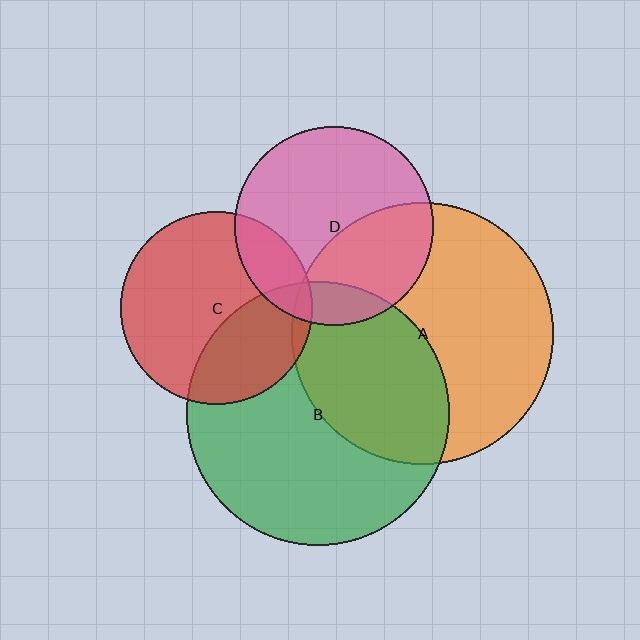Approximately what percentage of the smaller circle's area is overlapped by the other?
Approximately 15%.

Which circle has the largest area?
Circle B (green).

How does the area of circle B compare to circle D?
Approximately 1.7 times.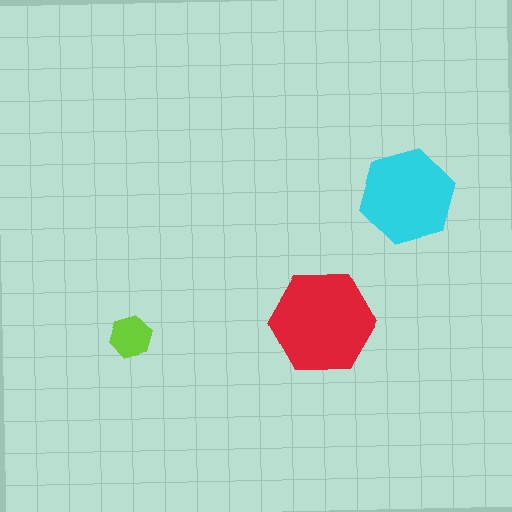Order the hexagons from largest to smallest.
the red one, the cyan one, the lime one.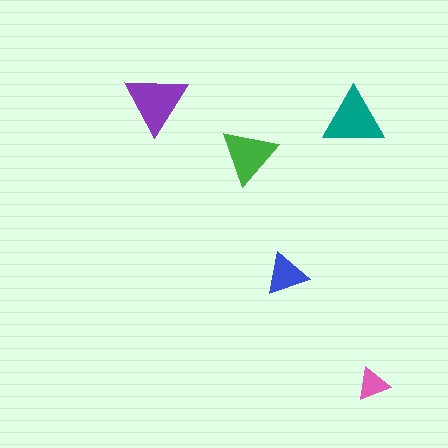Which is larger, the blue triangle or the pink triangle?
The blue one.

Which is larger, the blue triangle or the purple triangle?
The purple one.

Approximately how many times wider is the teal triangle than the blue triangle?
About 1.5 times wider.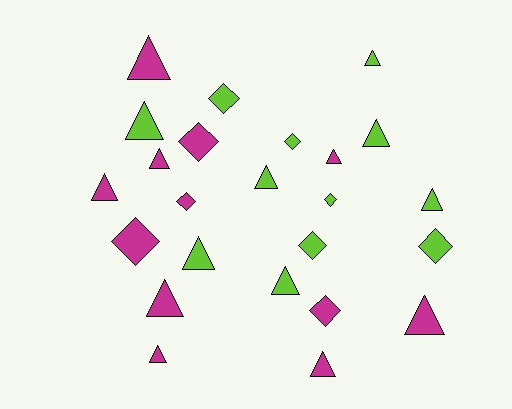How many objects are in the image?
There are 24 objects.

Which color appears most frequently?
Magenta, with 12 objects.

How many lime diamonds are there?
There are 5 lime diamonds.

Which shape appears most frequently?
Triangle, with 15 objects.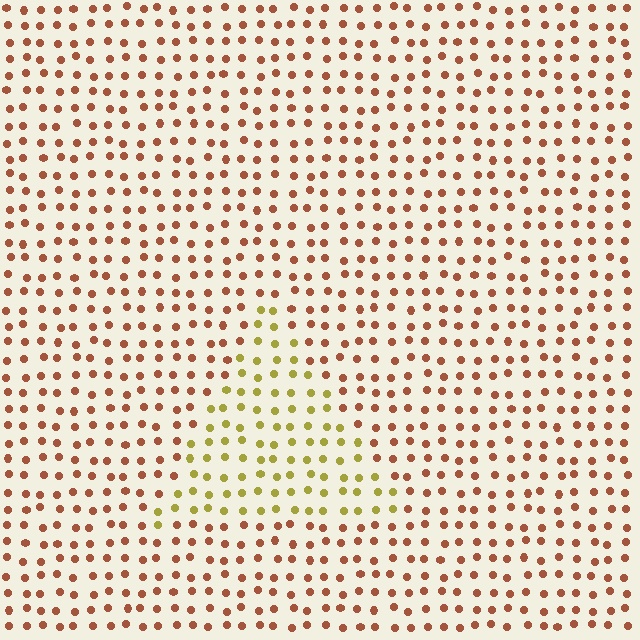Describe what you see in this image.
The image is filled with small brown elements in a uniform arrangement. A triangle-shaped region is visible where the elements are tinted to a slightly different hue, forming a subtle color boundary.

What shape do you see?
I see a triangle.